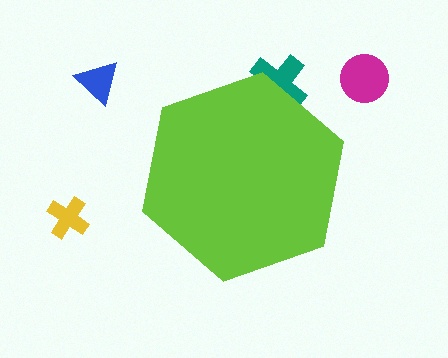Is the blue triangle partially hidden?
No, the blue triangle is fully visible.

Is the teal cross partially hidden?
Yes, the teal cross is partially hidden behind the lime hexagon.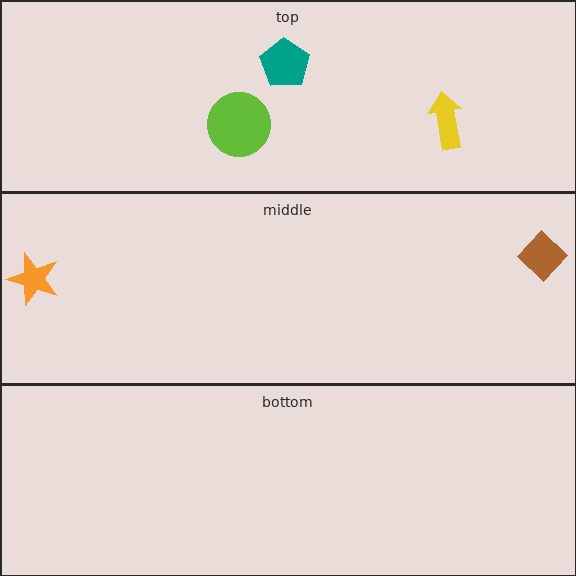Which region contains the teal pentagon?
The top region.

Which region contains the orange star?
The middle region.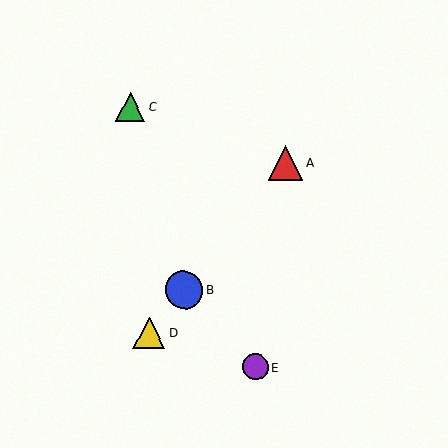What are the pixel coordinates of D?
Object D is at (149, 333).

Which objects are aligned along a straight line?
Objects A, B, D are aligned along a straight line.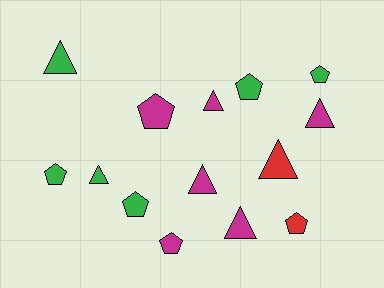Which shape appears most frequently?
Pentagon, with 7 objects.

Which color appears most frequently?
Green, with 6 objects.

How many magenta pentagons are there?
There are 2 magenta pentagons.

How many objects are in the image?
There are 14 objects.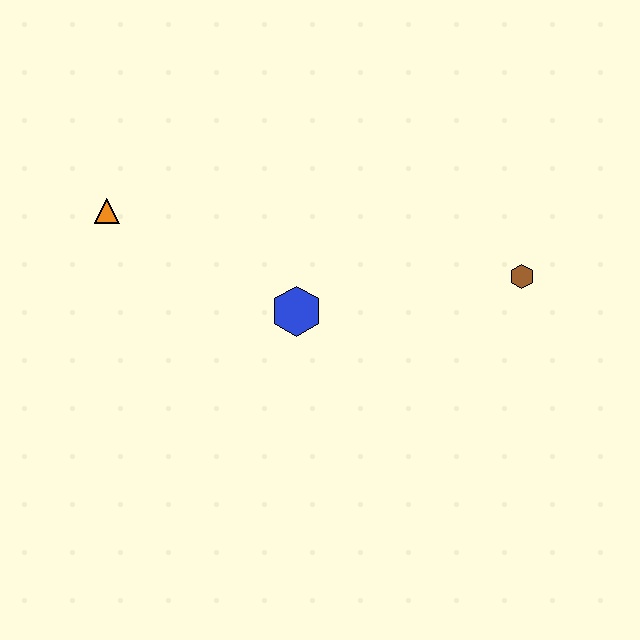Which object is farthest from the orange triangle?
The brown hexagon is farthest from the orange triangle.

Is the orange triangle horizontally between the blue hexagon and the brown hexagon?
No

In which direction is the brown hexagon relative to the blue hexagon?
The brown hexagon is to the right of the blue hexagon.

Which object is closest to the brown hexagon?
The blue hexagon is closest to the brown hexagon.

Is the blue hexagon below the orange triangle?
Yes